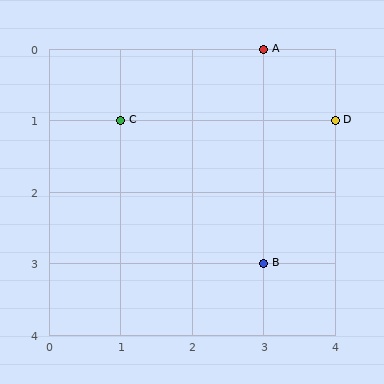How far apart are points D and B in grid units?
Points D and B are 1 column and 2 rows apart (about 2.2 grid units diagonally).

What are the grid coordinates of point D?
Point D is at grid coordinates (4, 1).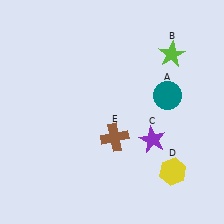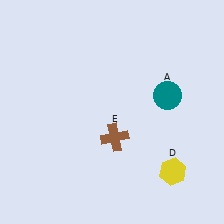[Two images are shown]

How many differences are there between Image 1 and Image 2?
There are 2 differences between the two images.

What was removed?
The purple star (C), the lime star (B) were removed in Image 2.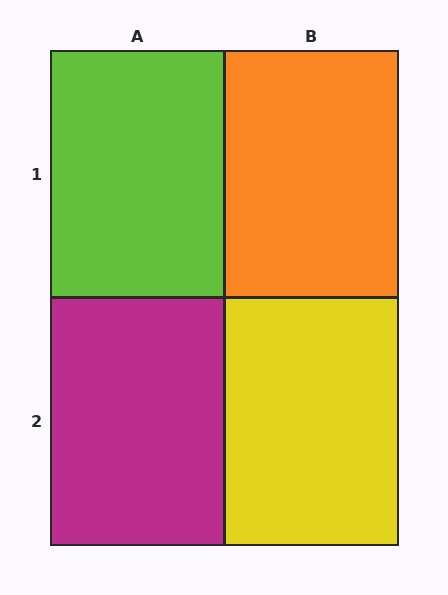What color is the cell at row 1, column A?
Lime.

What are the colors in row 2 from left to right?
Magenta, yellow.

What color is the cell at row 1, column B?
Orange.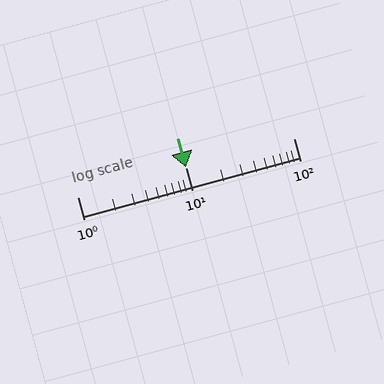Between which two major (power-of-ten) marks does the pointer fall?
The pointer is between 10 and 100.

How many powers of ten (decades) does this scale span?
The scale spans 2 decades, from 1 to 100.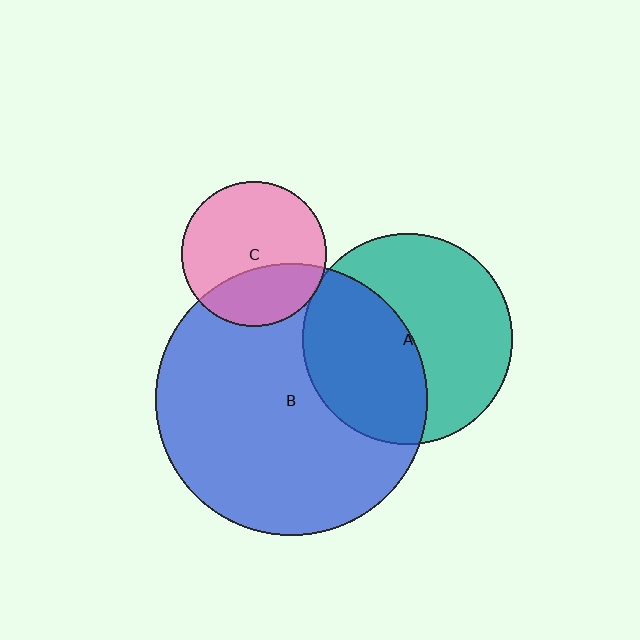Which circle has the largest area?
Circle B (blue).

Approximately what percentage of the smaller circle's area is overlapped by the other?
Approximately 5%.